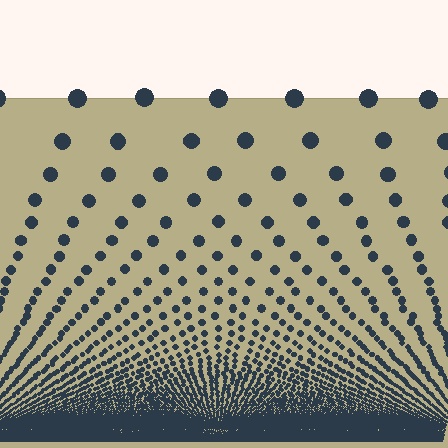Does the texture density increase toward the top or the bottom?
Density increases toward the bottom.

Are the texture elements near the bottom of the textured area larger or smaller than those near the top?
Smaller. The gradient is inverted — elements near the bottom are smaller and denser.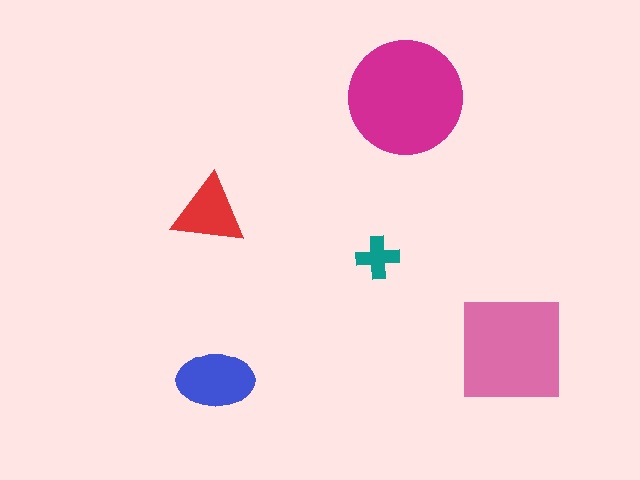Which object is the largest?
The magenta circle.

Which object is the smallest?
The teal cross.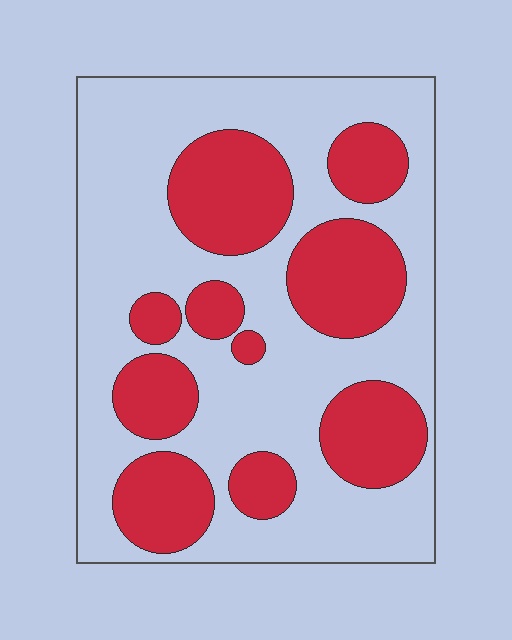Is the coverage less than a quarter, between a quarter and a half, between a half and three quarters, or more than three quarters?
Between a quarter and a half.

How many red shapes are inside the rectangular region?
10.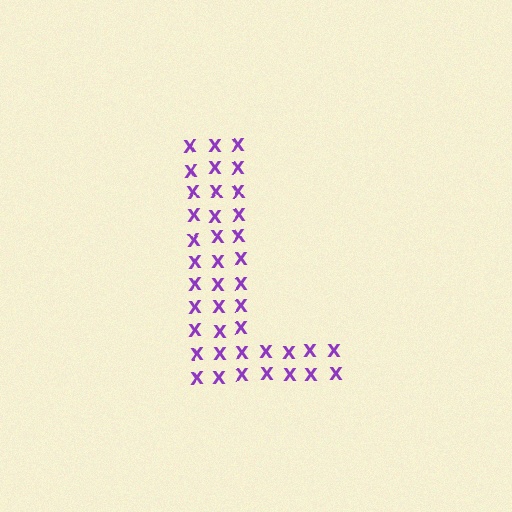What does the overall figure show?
The overall figure shows the letter L.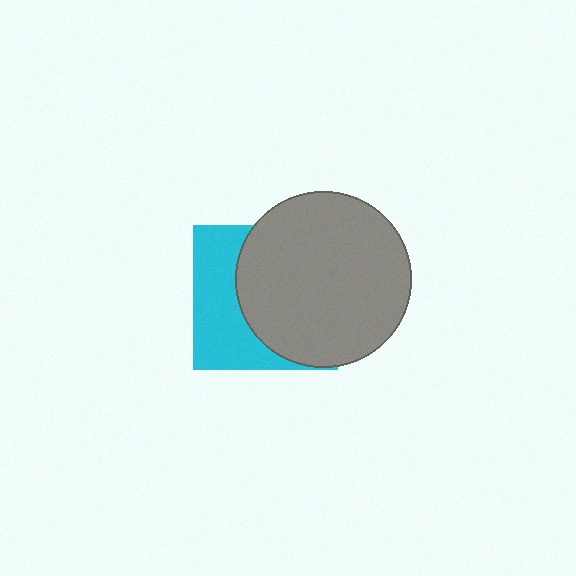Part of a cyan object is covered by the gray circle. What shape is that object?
It is a square.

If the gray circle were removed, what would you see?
You would see the complete cyan square.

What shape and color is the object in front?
The object in front is a gray circle.